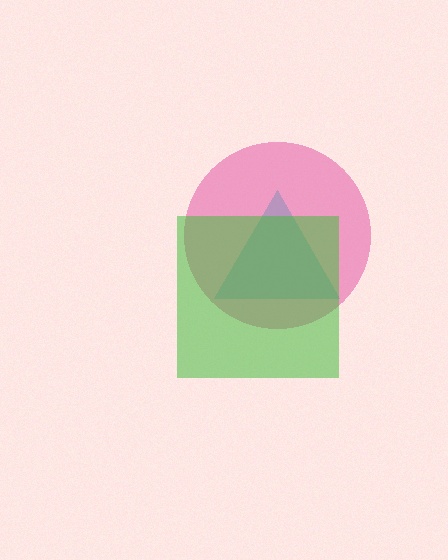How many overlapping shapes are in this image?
There are 3 overlapping shapes in the image.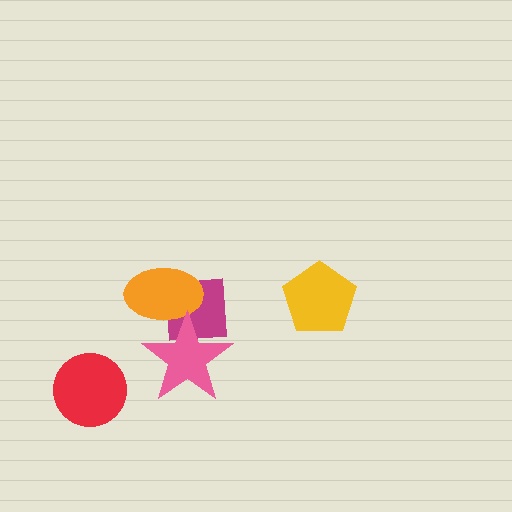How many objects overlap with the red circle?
0 objects overlap with the red circle.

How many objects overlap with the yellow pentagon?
0 objects overlap with the yellow pentagon.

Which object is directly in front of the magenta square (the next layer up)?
The orange ellipse is directly in front of the magenta square.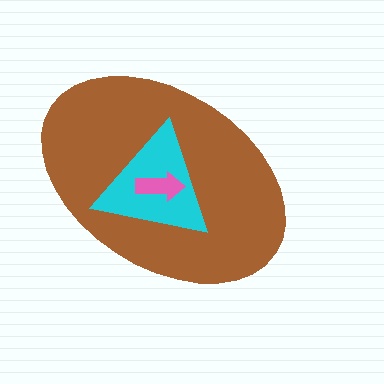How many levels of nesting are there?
3.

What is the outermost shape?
The brown ellipse.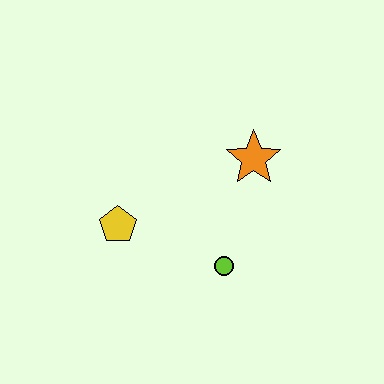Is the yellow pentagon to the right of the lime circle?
No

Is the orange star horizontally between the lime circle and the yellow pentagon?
No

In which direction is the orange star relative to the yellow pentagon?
The orange star is to the right of the yellow pentagon.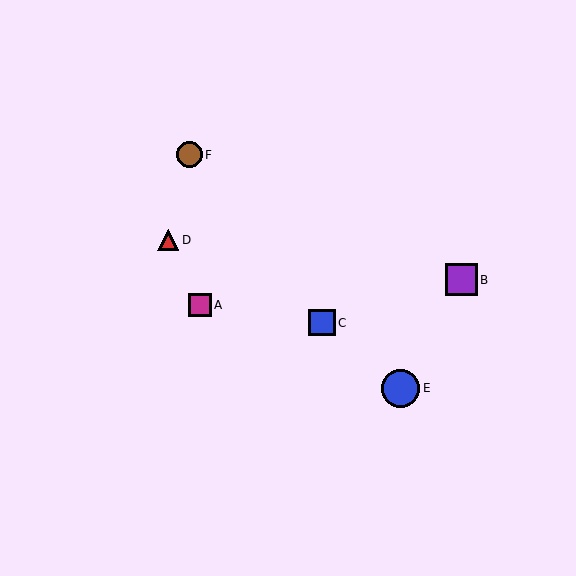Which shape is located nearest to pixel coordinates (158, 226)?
The red triangle (labeled D) at (168, 240) is nearest to that location.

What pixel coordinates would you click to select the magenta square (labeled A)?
Click at (200, 305) to select the magenta square A.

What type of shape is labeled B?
Shape B is a purple square.